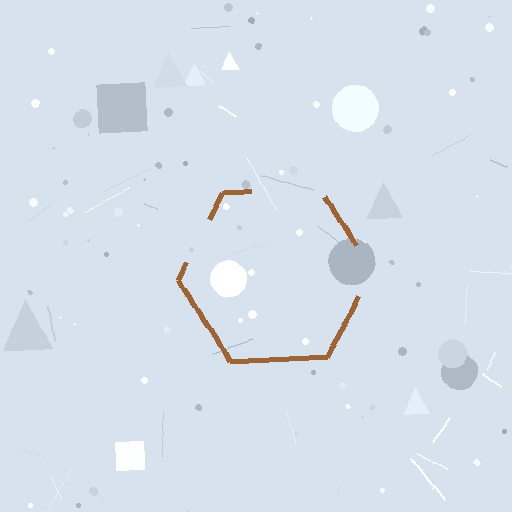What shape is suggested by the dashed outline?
The dashed outline suggests a hexagon.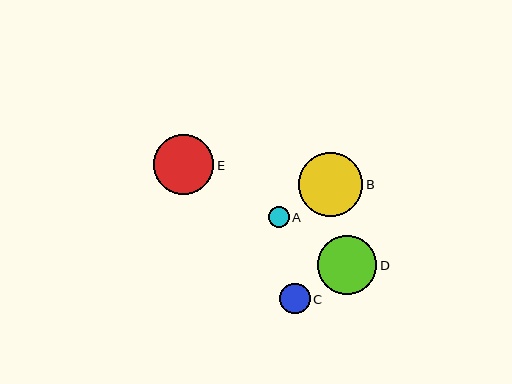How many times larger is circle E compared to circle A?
Circle E is approximately 2.9 times the size of circle A.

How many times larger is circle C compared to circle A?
Circle C is approximately 1.4 times the size of circle A.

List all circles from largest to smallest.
From largest to smallest: B, E, D, C, A.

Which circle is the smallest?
Circle A is the smallest with a size of approximately 21 pixels.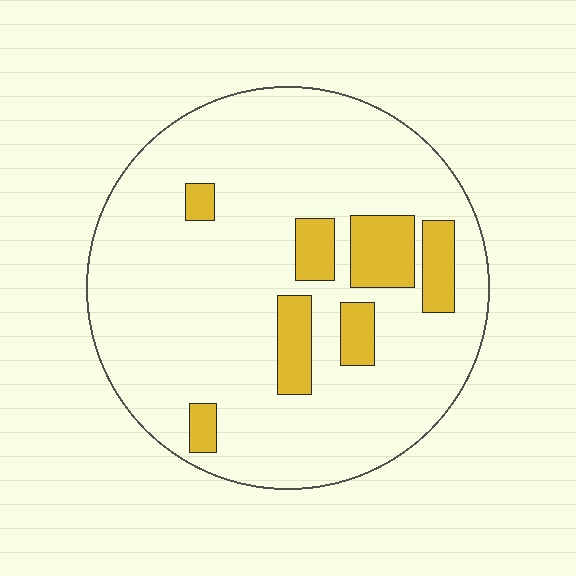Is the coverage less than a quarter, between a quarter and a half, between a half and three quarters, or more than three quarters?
Less than a quarter.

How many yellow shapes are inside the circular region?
7.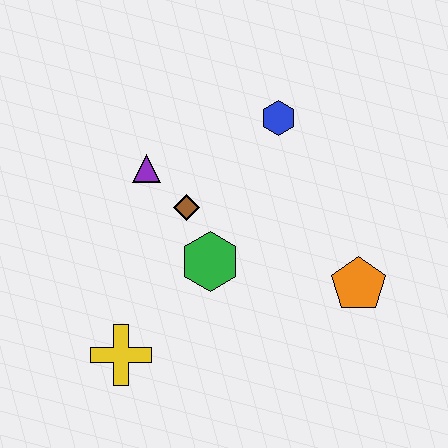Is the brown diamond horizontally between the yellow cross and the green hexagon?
Yes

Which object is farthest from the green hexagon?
The blue hexagon is farthest from the green hexagon.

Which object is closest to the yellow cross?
The green hexagon is closest to the yellow cross.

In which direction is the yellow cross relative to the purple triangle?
The yellow cross is below the purple triangle.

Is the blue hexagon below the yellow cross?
No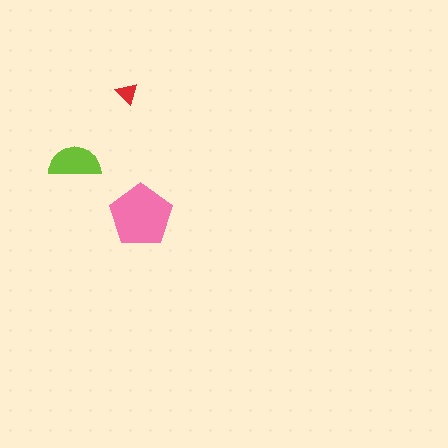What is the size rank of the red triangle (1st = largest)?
3rd.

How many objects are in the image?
There are 3 objects in the image.